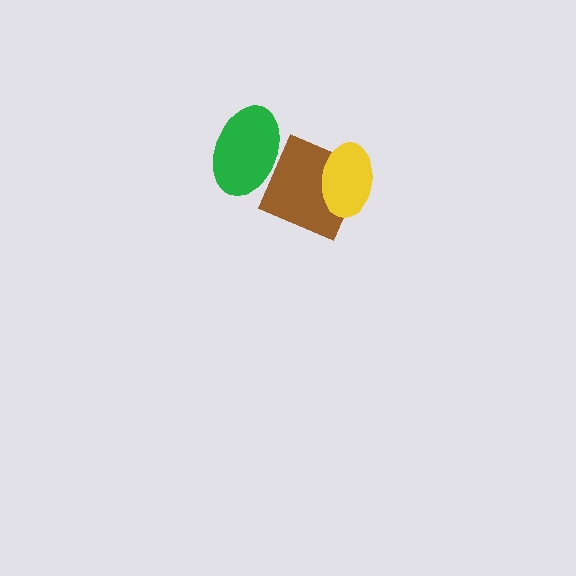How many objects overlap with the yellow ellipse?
1 object overlaps with the yellow ellipse.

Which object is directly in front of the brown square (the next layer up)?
The yellow ellipse is directly in front of the brown square.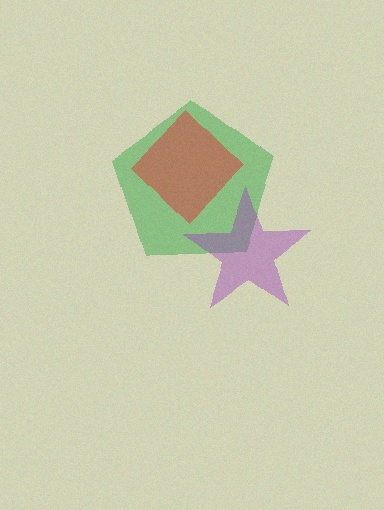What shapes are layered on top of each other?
The layered shapes are: a green pentagon, a red diamond, a purple star.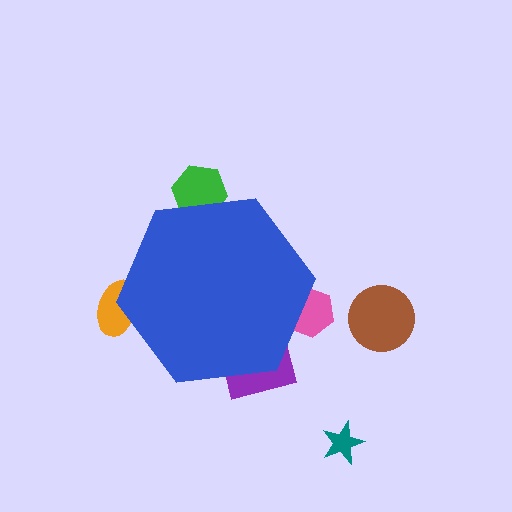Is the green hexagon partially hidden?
Yes, the green hexagon is partially hidden behind the blue hexagon.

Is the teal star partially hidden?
No, the teal star is fully visible.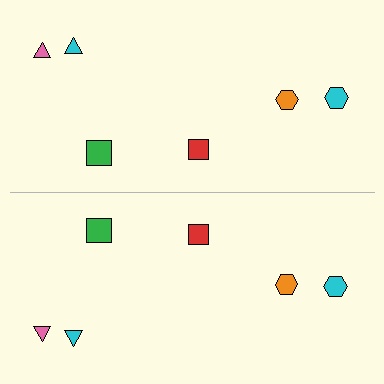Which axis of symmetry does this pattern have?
The pattern has a horizontal axis of symmetry running through the center of the image.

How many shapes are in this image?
There are 12 shapes in this image.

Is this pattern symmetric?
Yes, this pattern has bilateral (reflection) symmetry.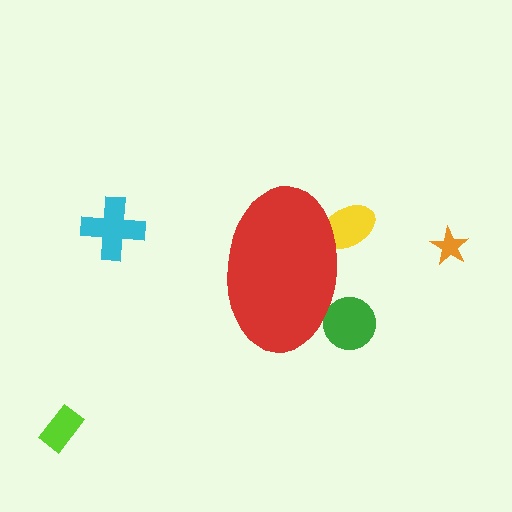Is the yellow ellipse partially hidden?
Yes, the yellow ellipse is partially hidden behind the red ellipse.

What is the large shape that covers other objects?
A red ellipse.